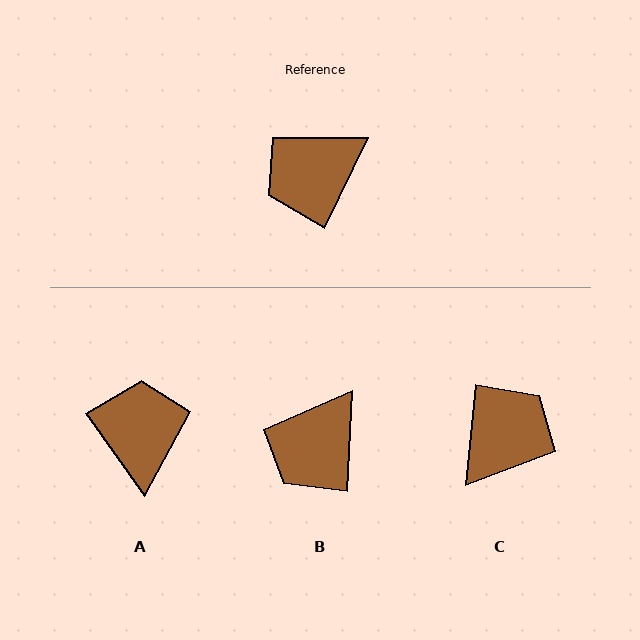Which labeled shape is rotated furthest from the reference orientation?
C, about 160 degrees away.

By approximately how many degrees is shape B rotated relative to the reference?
Approximately 23 degrees counter-clockwise.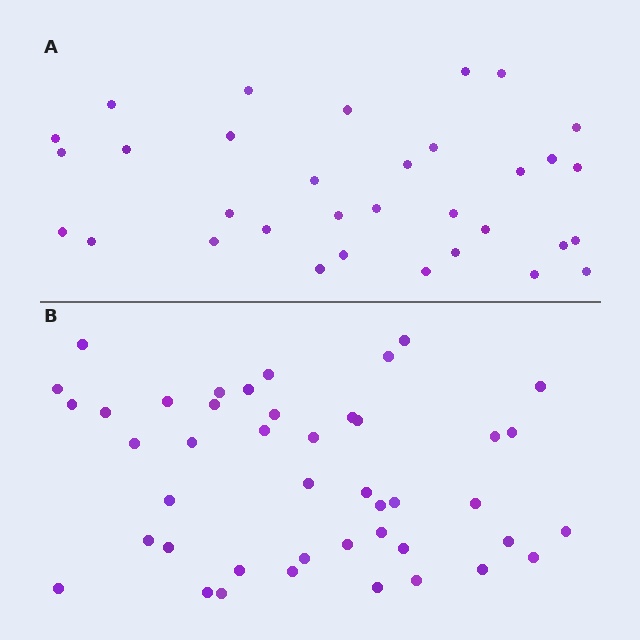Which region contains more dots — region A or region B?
Region B (the bottom region) has more dots.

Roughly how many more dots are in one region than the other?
Region B has roughly 12 or so more dots than region A.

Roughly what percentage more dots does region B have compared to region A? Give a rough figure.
About 35% more.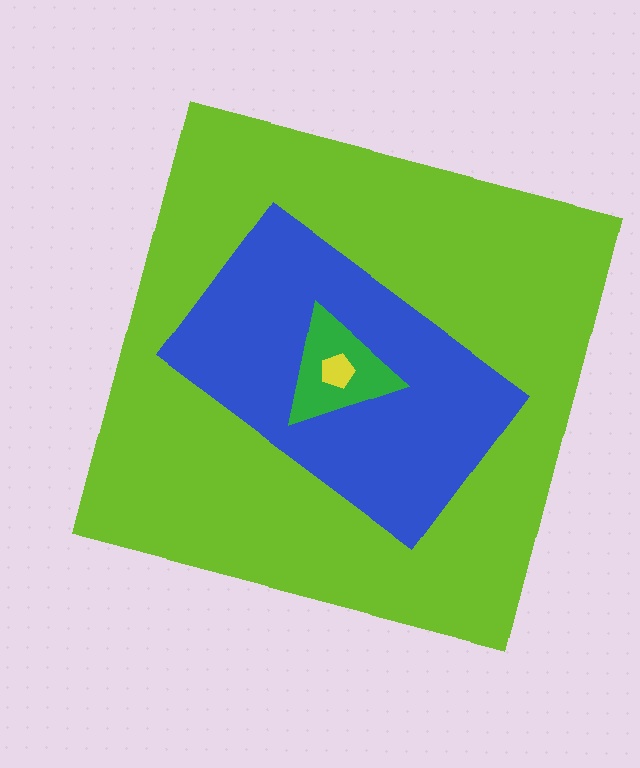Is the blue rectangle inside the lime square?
Yes.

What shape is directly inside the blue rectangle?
The green triangle.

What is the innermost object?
The yellow pentagon.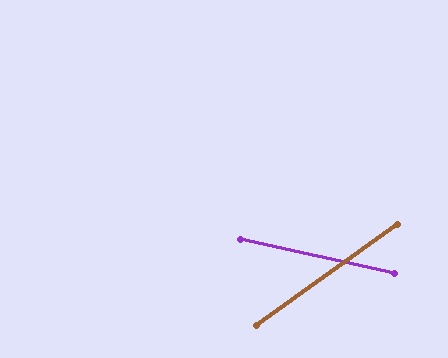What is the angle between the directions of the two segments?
Approximately 48 degrees.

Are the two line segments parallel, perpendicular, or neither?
Neither parallel nor perpendicular — they differ by about 48°.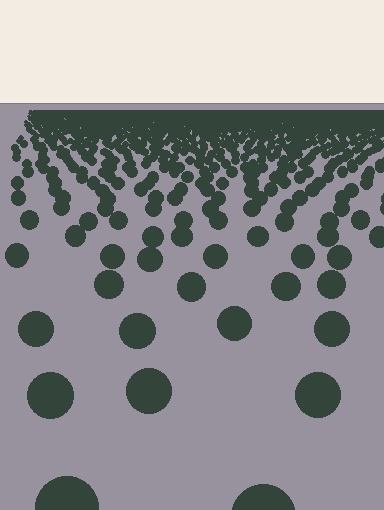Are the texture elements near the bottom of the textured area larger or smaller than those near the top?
Larger. Near the bottom, elements are closer to the viewer and appear at a bigger on-screen size.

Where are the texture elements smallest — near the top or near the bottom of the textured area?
Near the top.